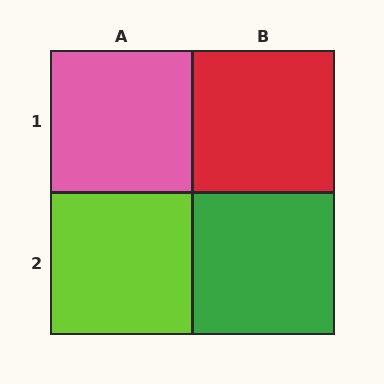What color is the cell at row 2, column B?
Green.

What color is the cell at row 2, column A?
Lime.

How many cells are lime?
1 cell is lime.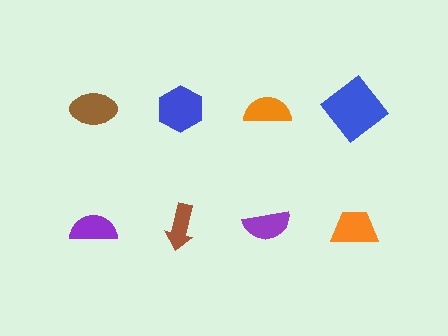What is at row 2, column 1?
A purple semicircle.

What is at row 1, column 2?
A blue hexagon.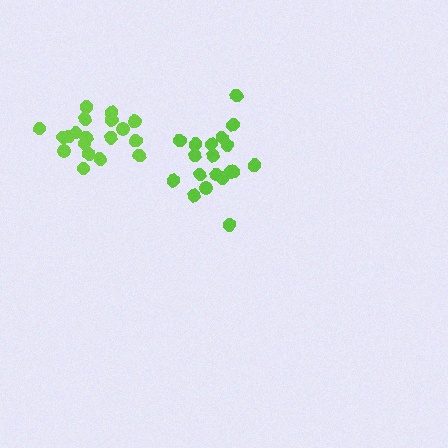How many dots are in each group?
Group 1: 19 dots, Group 2: 19 dots (38 total).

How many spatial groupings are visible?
There are 2 spatial groupings.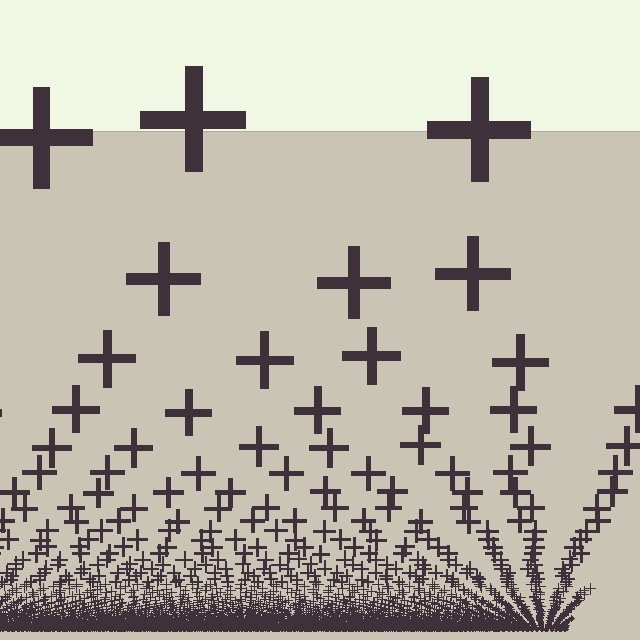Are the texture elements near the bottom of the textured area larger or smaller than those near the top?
Smaller. The gradient is inverted — elements near the bottom are smaller and denser.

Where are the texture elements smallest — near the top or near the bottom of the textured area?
Near the bottom.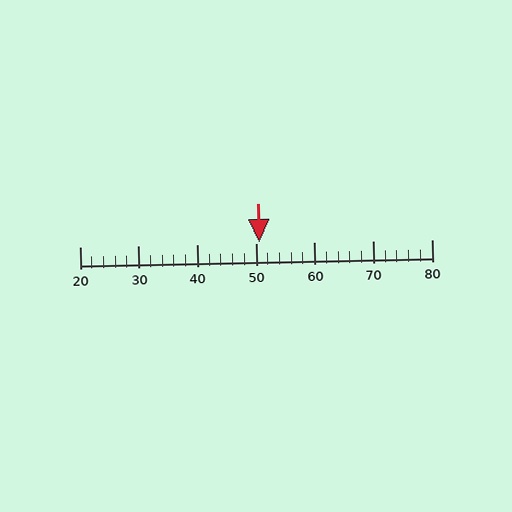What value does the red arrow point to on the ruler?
The red arrow points to approximately 51.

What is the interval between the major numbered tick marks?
The major tick marks are spaced 10 units apart.